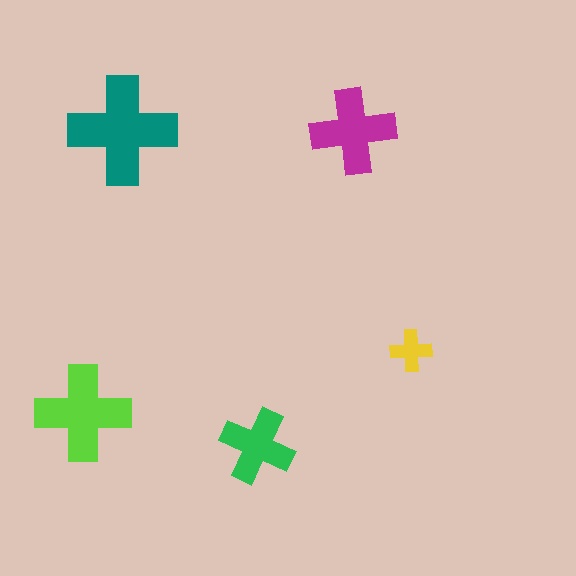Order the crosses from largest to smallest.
the teal one, the lime one, the magenta one, the green one, the yellow one.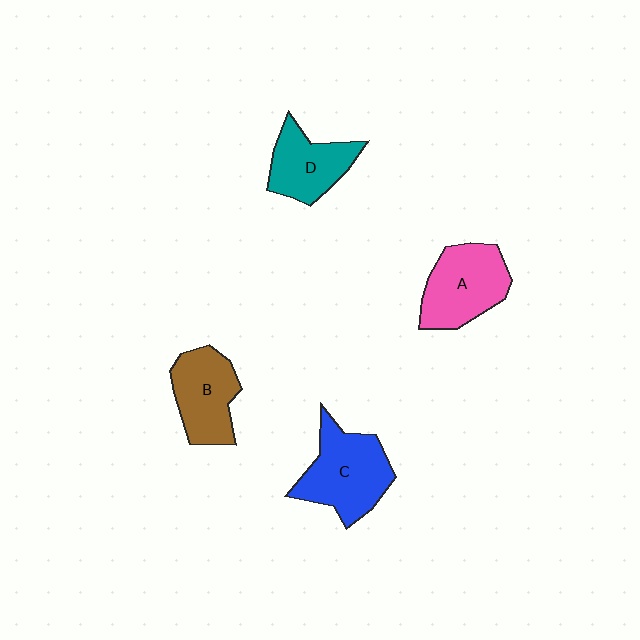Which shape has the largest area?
Shape C (blue).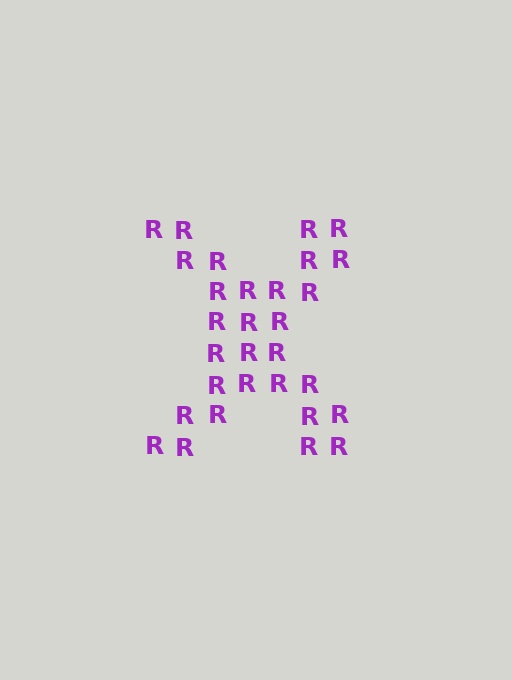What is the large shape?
The large shape is the letter X.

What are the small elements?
The small elements are letter R's.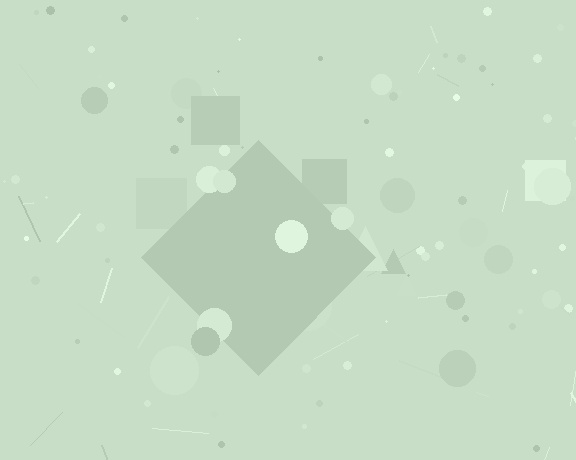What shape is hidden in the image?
A diamond is hidden in the image.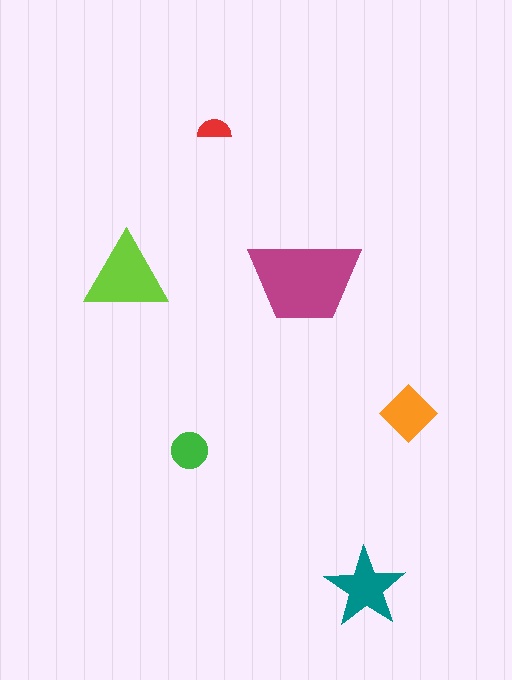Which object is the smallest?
The red semicircle.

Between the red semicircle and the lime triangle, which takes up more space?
The lime triangle.